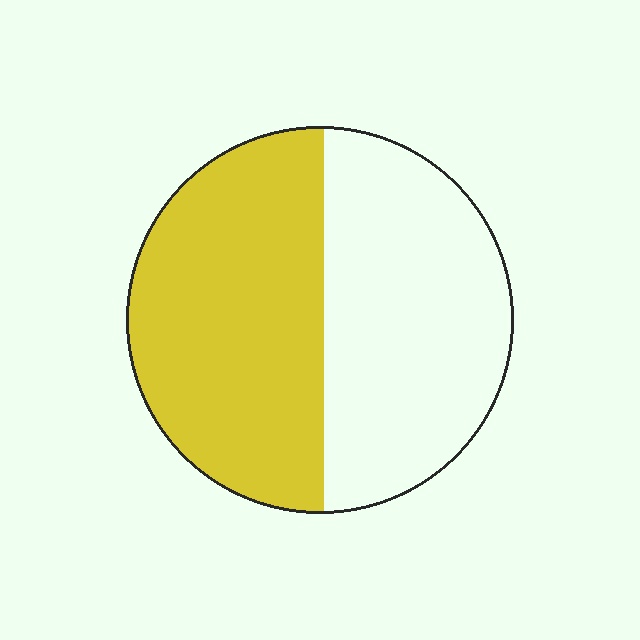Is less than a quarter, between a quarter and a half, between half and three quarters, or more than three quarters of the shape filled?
Between half and three quarters.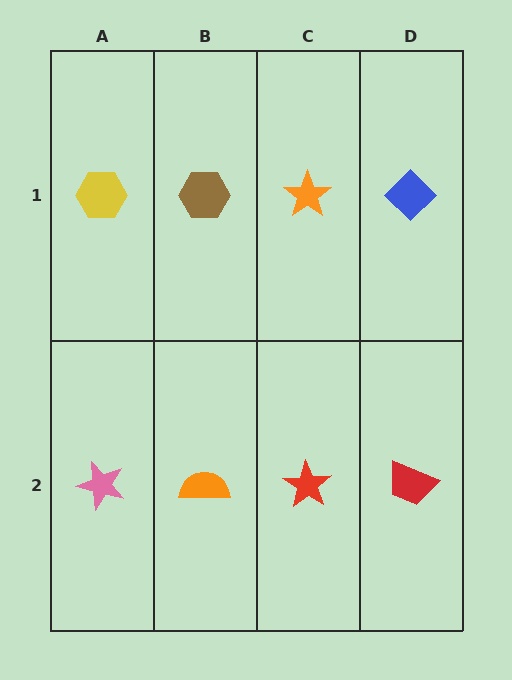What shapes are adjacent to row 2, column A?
A yellow hexagon (row 1, column A), an orange semicircle (row 2, column B).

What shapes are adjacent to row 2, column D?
A blue diamond (row 1, column D), a red star (row 2, column C).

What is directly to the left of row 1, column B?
A yellow hexagon.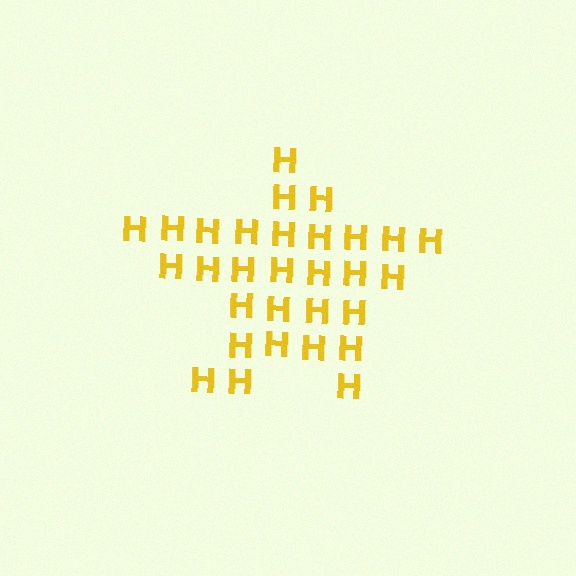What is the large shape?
The large shape is a star.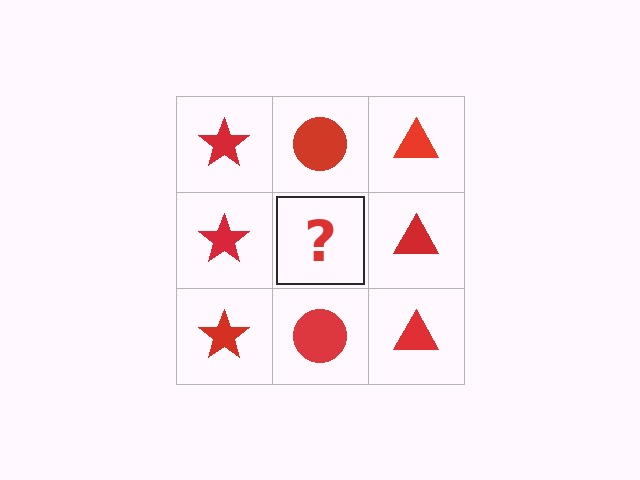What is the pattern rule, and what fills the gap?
The rule is that each column has a consistent shape. The gap should be filled with a red circle.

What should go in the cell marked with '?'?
The missing cell should contain a red circle.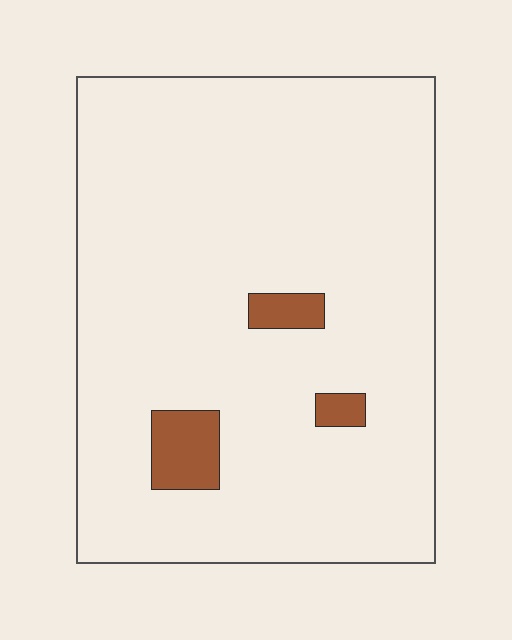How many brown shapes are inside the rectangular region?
3.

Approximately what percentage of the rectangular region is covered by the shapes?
Approximately 5%.